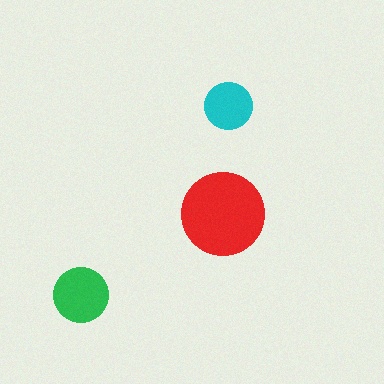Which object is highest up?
The cyan circle is topmost.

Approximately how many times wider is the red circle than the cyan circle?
About 2 times wider.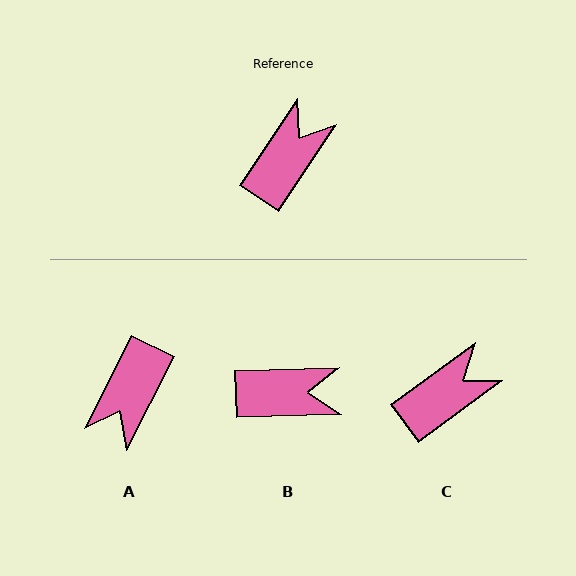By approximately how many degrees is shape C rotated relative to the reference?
Approximately 20 degrees clockwise.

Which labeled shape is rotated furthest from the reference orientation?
A, about 173 degrees away.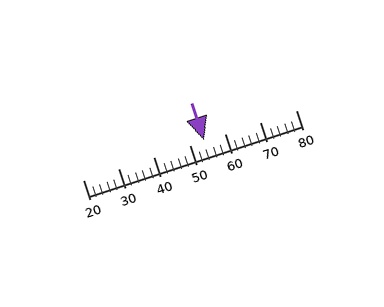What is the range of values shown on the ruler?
The ruler shows values from 20 to 80.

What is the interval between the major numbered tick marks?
The major tick marks are spaced 10 units apart.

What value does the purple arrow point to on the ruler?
The purple arrow points to approximately 54.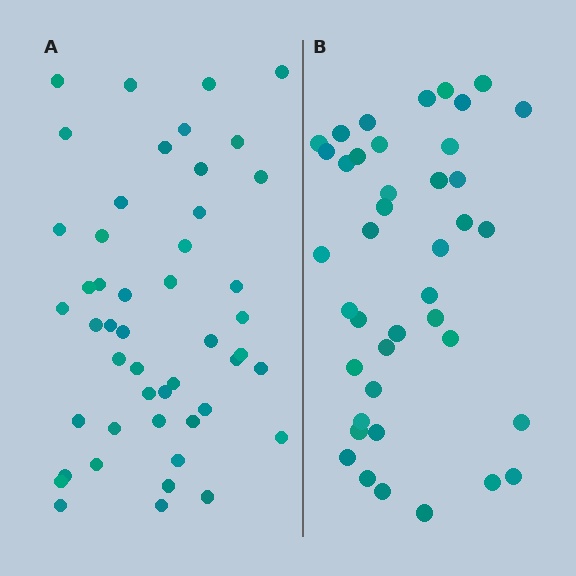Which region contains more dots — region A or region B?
Region A (the left region) has more dots.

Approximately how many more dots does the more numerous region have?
Region A has roughly 8 or so more dots than region B.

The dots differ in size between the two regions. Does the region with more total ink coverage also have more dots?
No. Region B has more total ink coverage because its dots are larger, but region A actually contains more individual dots. Total area can be misleading — the number of items is what matters here.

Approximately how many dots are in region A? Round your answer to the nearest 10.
About 50 dots. (The exact count is 48, which rounds to 50.)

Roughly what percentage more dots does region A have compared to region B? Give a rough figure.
About 15% more.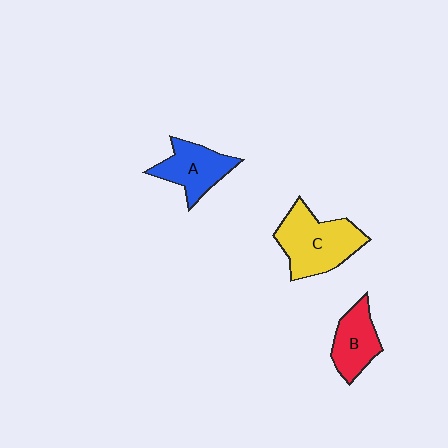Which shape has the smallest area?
Shape B (red).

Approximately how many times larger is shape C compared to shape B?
Approximately 1.6 times.